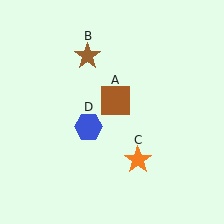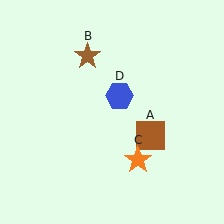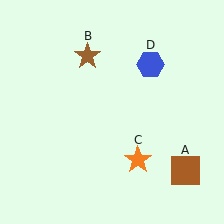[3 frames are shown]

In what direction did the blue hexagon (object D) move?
The blue hexagon (object D) moved up and to the right.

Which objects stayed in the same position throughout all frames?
Brown star (object B) and orange star (object C) remained stationary.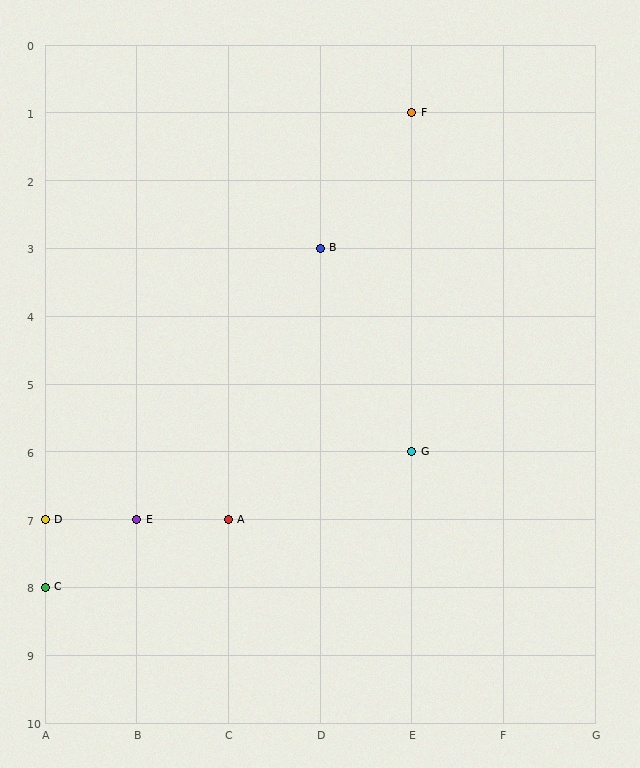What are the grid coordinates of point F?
Point F is at grid coordinates (E, 1).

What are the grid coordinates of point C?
Point C is at grid coordinates (A, 8).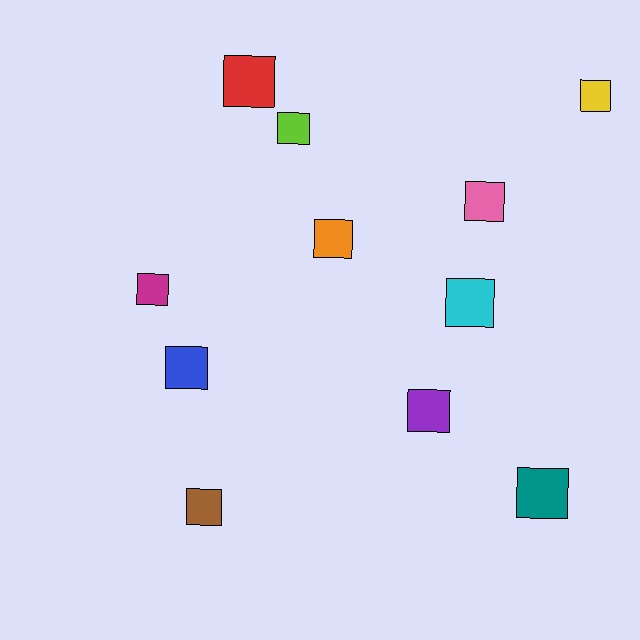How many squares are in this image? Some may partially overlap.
There are 11 squares.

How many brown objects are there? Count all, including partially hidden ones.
There is 1 brown object.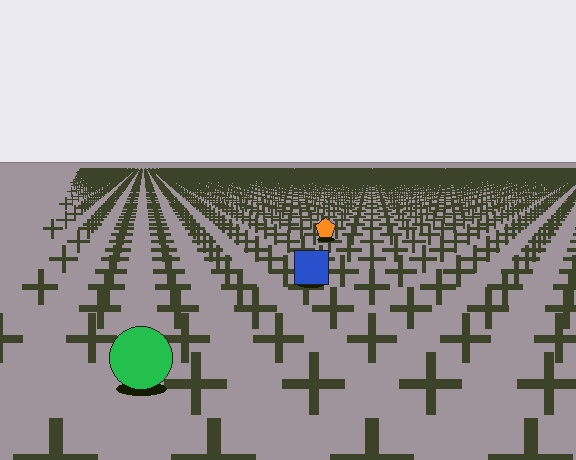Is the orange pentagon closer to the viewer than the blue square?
No. The blue square is closer — you can tell from the texture gradient: the ground texture is coarser near it.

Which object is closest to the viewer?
The green circle is closest. The texture marks near it are larger and more spread out.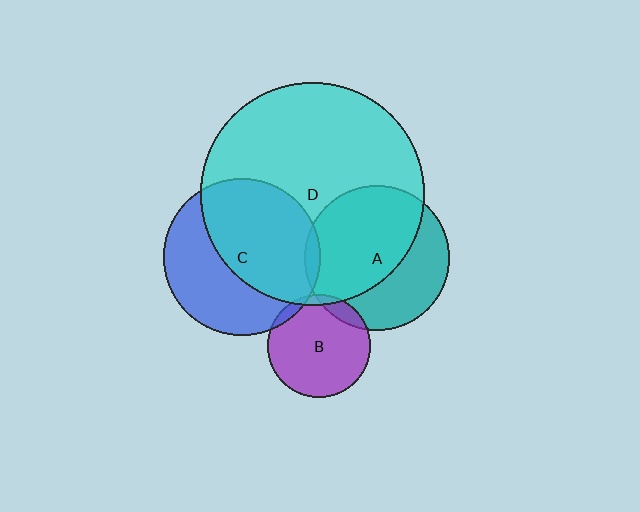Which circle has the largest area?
Circle D (cyan).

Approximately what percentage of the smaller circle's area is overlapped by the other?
Approximately 60%.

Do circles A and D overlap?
Yes.